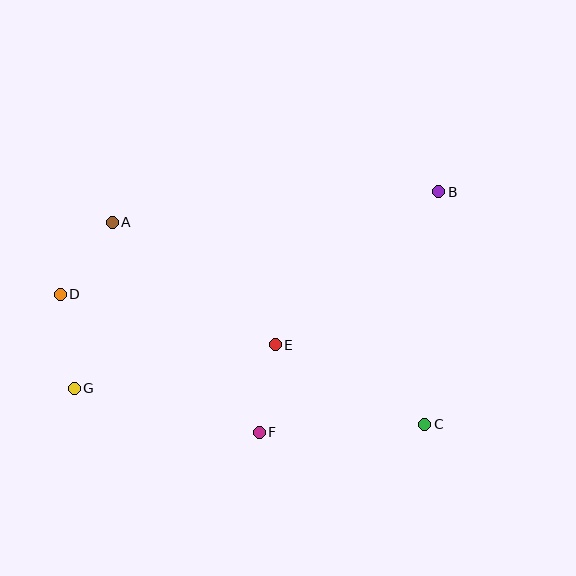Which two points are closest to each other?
Points A and D are closest to each other.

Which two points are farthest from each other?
Points B and G are farthest from each other.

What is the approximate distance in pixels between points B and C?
The distance between B and C is approximately 233 pixels.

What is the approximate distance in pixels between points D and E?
The distance between D and E is approximately 221 pixels.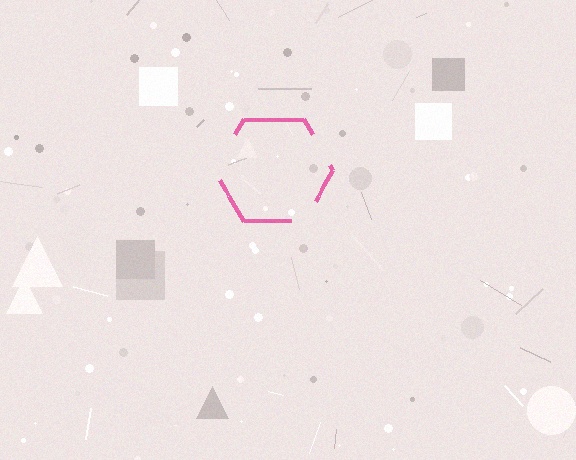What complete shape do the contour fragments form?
The contour fragments form a hexagon.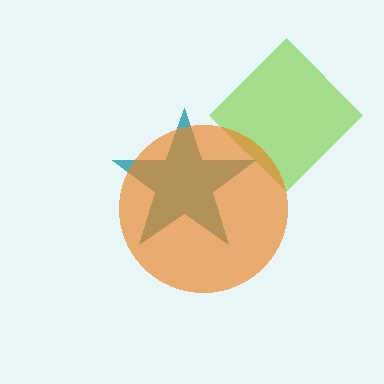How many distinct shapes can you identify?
There are 3 distinct shapes: a lime diamond, a teal star, an orange circle.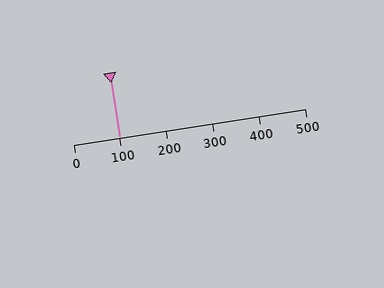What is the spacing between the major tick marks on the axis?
The major ticks are spaced 100 apart.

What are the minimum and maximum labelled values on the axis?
The axis runs from 0 to 500.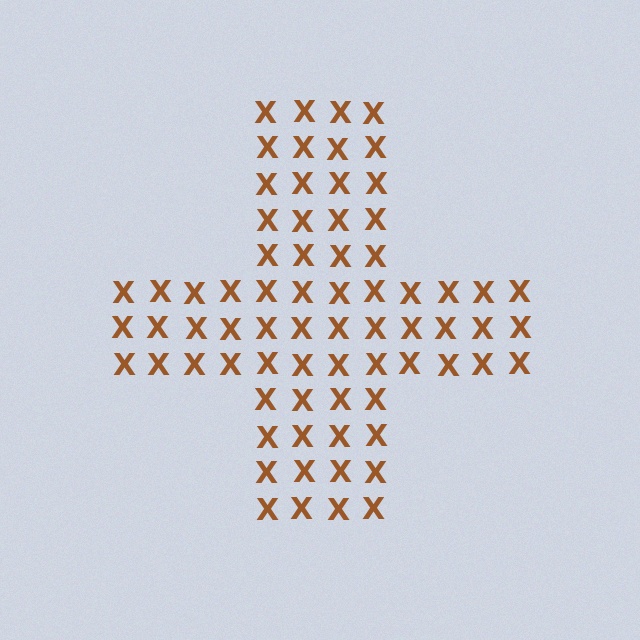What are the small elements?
The small elements are letter X's.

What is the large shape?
The large shape is a cross.